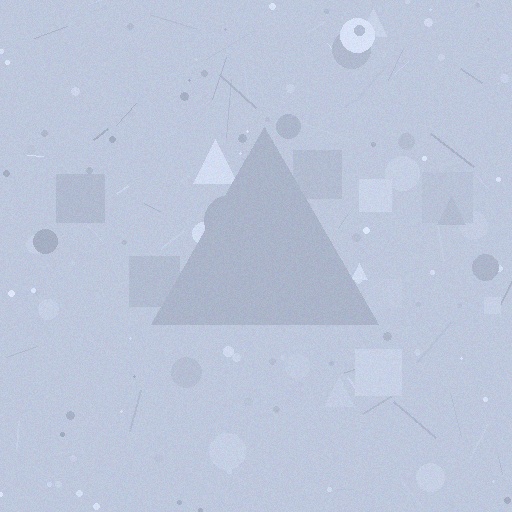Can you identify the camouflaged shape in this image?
The camouflaged shape is a triangle.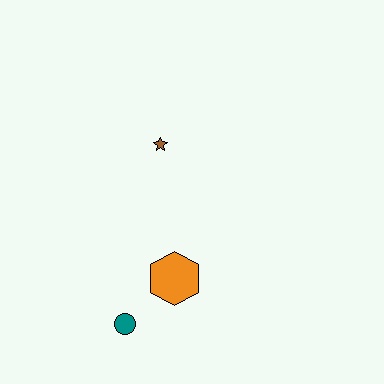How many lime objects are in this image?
There are no lime objects.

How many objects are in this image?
There are 3 objects.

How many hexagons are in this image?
There is 1 hexagon.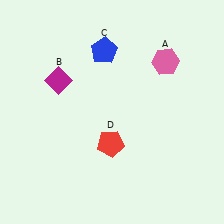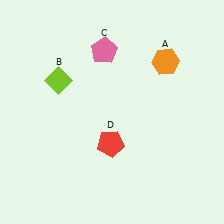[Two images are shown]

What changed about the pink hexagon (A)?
In Image 1, A is pink. In Image 2, it changed to orange.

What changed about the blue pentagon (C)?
In Image 1, C is blue. In Image 2, it changed to pink.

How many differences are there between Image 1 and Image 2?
There are 3 differences between the two images.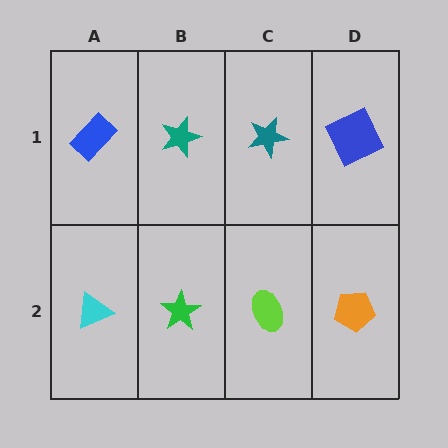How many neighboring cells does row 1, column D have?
2.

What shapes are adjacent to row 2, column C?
A teal star (row 1, column C), a green star (row 2, column B), an orange pentagon (row 2, column D).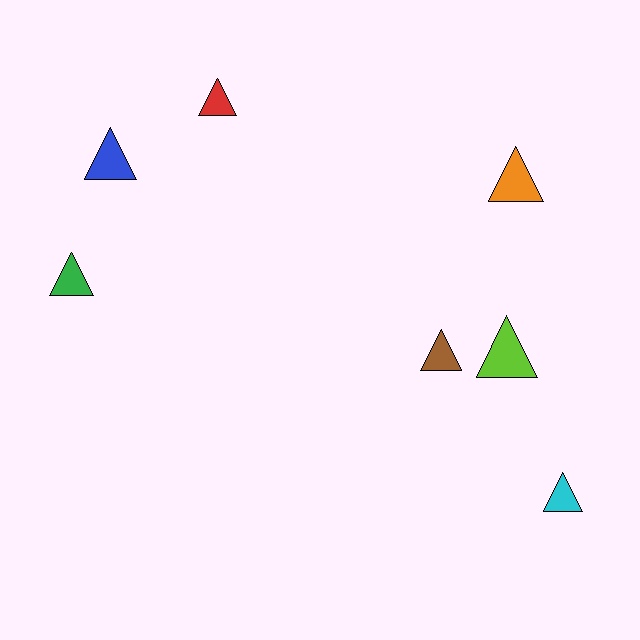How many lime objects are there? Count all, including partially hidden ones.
There is 1 lime object.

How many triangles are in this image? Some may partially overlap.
There are 7 triangles.